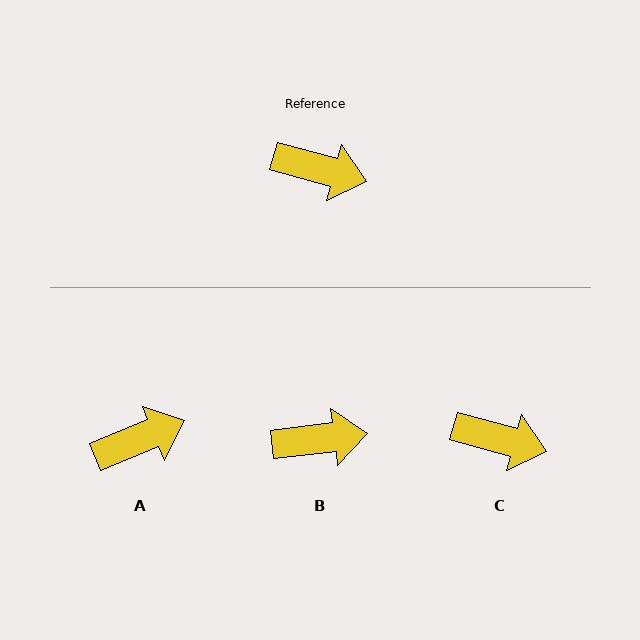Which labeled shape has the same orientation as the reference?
C.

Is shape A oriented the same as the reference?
No, it is off by about 38 degrees.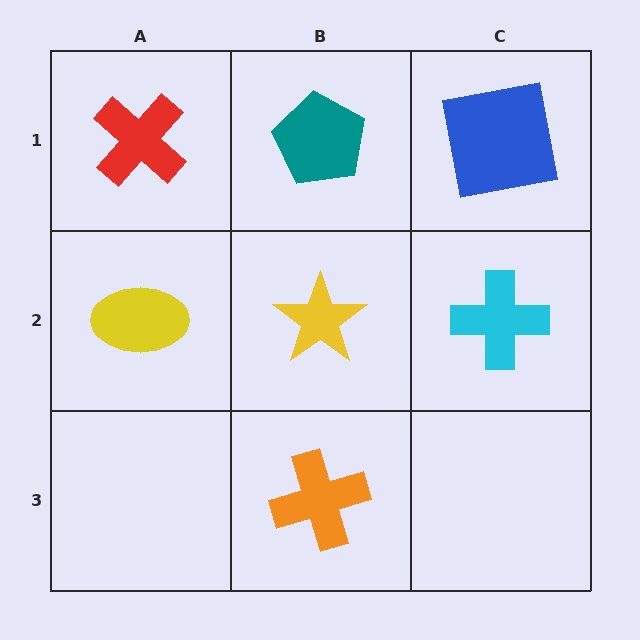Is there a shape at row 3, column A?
No, that cell is empty.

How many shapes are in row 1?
3 shapes.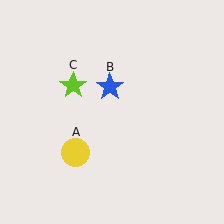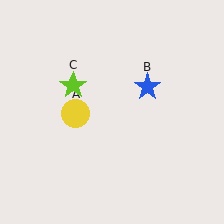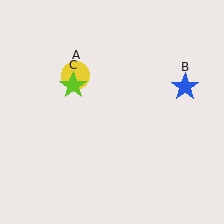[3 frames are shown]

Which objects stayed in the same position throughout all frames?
Lime star (object C) remained stationary.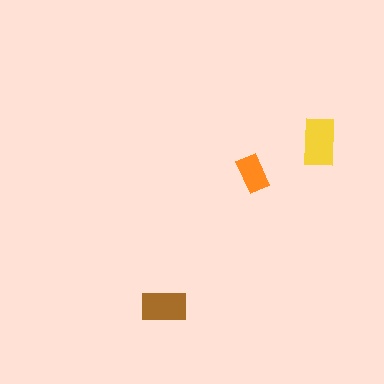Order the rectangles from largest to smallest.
the yellow one, the brown one, the orange one.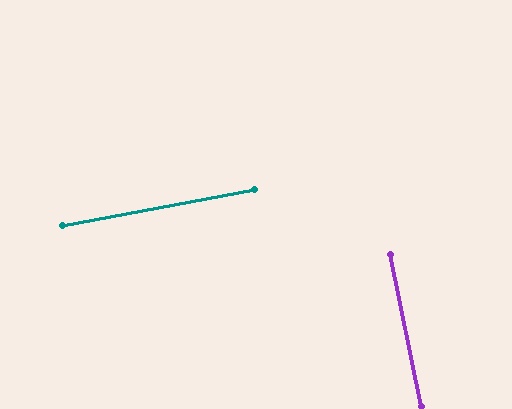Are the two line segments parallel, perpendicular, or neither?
Perpendicular — they meet at approximately 89°.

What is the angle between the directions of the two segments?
Approximately 89 degrees.